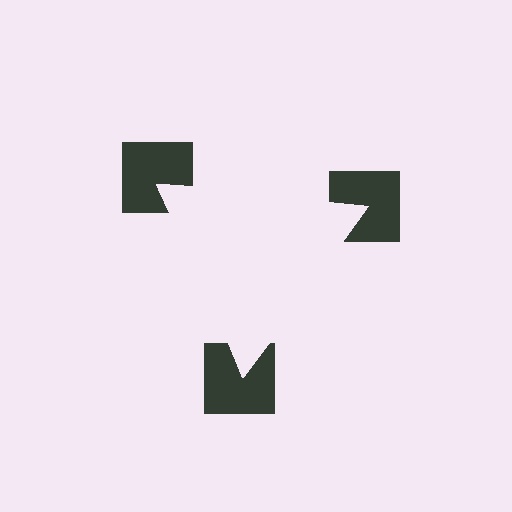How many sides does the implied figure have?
3 sides.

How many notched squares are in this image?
There are 3 — one at each vertex of the illusory triangle.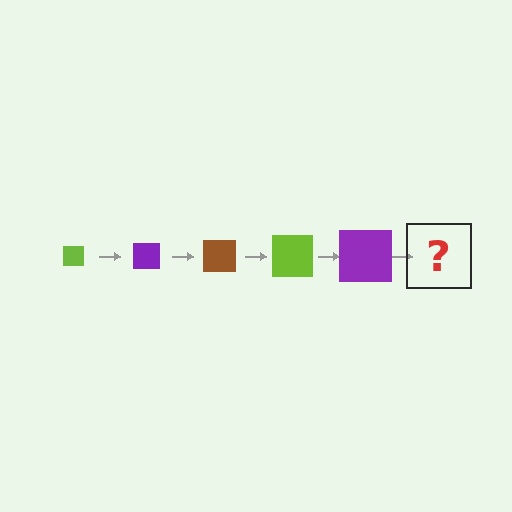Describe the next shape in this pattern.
It should be a brown square, larger than the previous one.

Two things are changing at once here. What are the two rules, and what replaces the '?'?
The two rules are that the square grows larger each step and the color cycles through lime, purple, and brown. The '?' should be a brown square, larger than the previous one.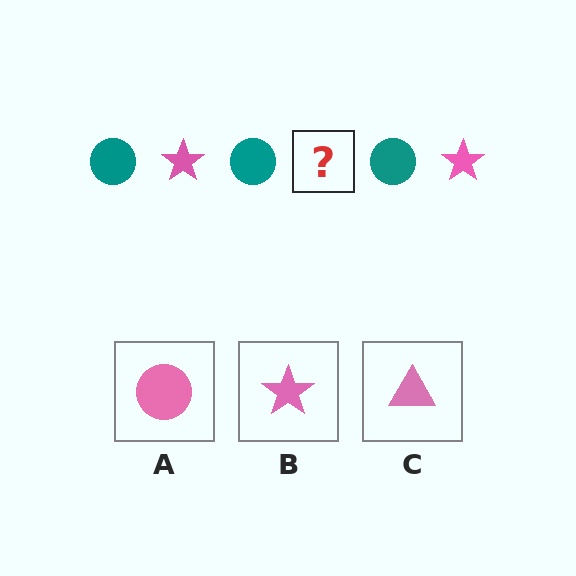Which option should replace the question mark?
Option B.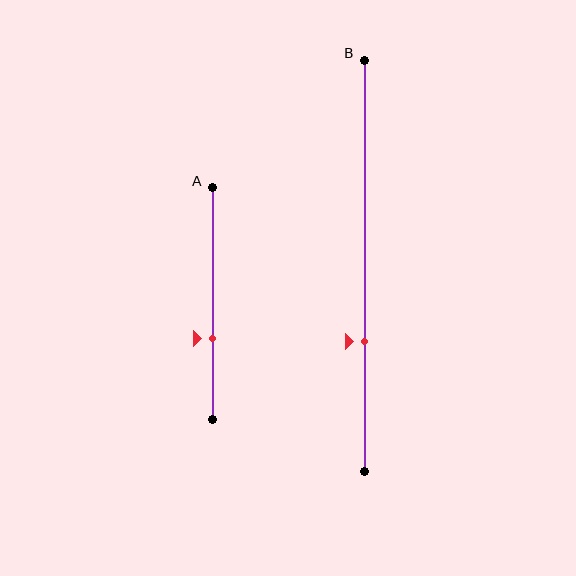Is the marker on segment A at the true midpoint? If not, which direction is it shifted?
No, the marker on segment A is shifted downward by about 15% of the segment length.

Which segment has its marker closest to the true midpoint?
Segment A has its marker closest to the true midpoint.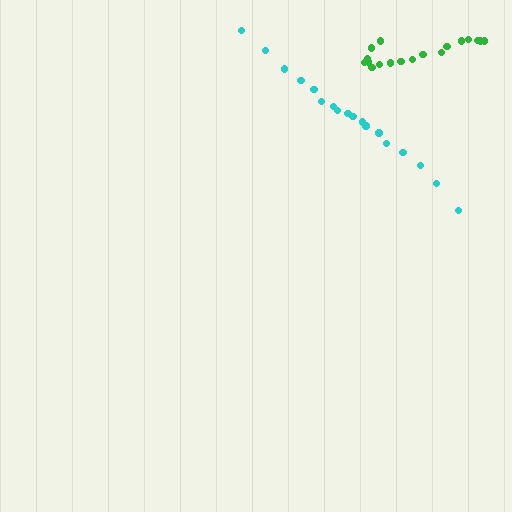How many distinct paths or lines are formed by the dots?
There are 2 distinct paths.